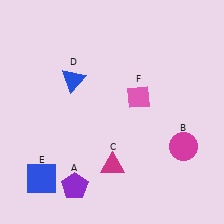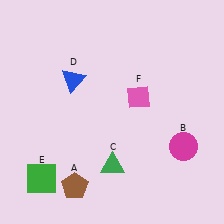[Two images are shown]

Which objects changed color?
A changed from purple to brown. C changed from magenta to green. E changed from blue to green.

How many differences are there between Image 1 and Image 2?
There are 3 differences between the two images.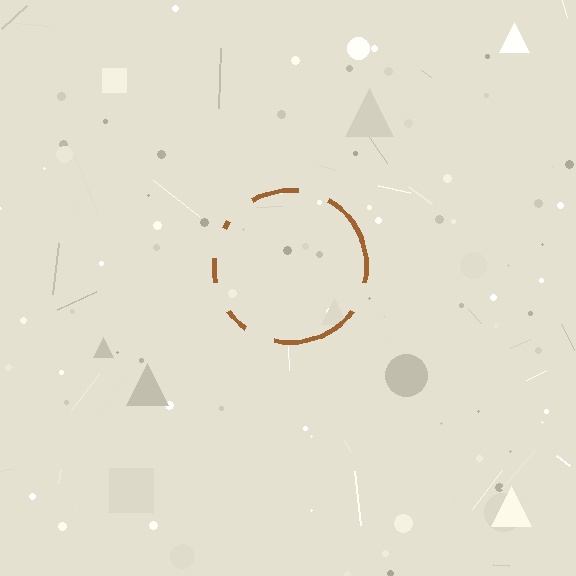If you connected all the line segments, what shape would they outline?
They would outline a circle.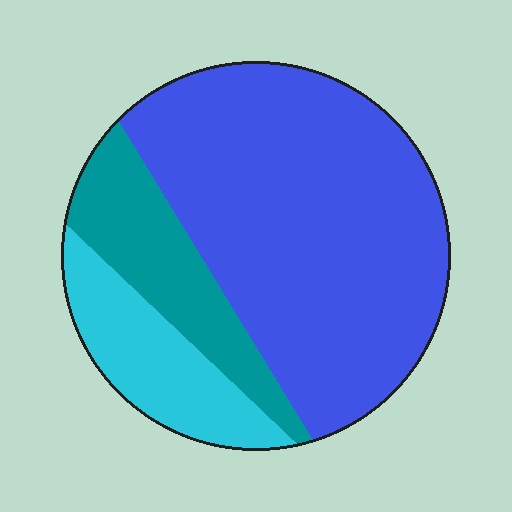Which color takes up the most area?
Blue, at roughly 65%.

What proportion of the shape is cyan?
Cyan takes up about one sixth (1/6) of the shape.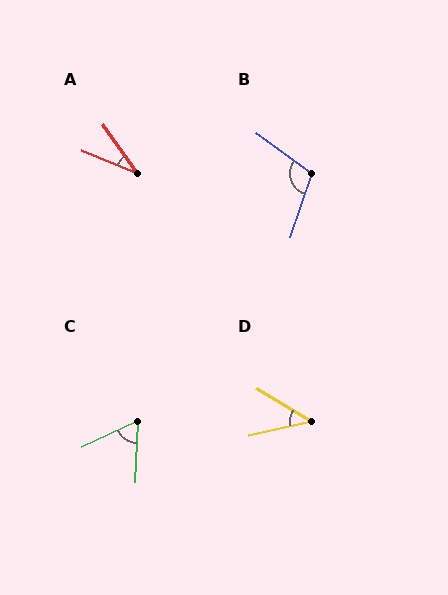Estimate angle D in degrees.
Approximately 45 degrees.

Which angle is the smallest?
A, at approximately 32 degrees.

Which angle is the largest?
B, at approximately 108 degrees.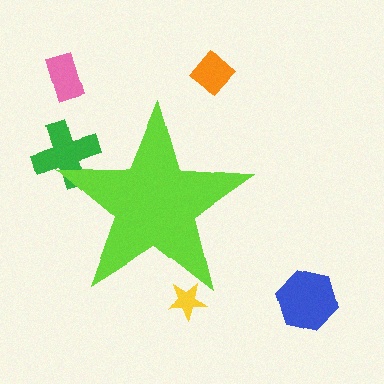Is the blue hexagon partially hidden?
No, the blue hexagon is fully visible.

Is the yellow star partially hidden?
Yes, the yellow star is partially hidden behind the lime star.